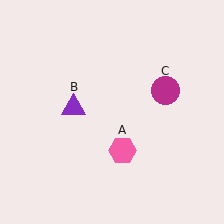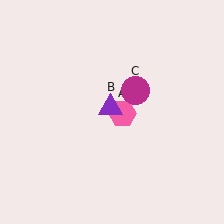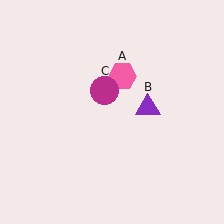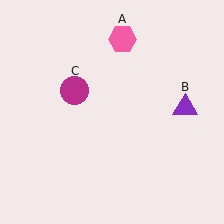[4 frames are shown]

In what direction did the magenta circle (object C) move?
The magenta circle (object C) moved left.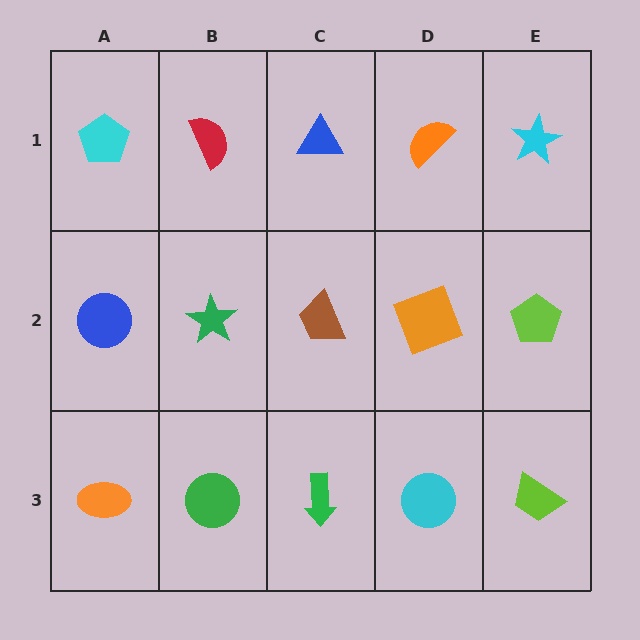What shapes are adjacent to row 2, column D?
An orange semicircle (row 1, column D), a cyan circle (row 3, column D), a brown trapezoid (row 2, column C), a lime pentagon (row 2, column E).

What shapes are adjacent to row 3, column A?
A blue circle (row 2, column A), a green circle (row 3, column B).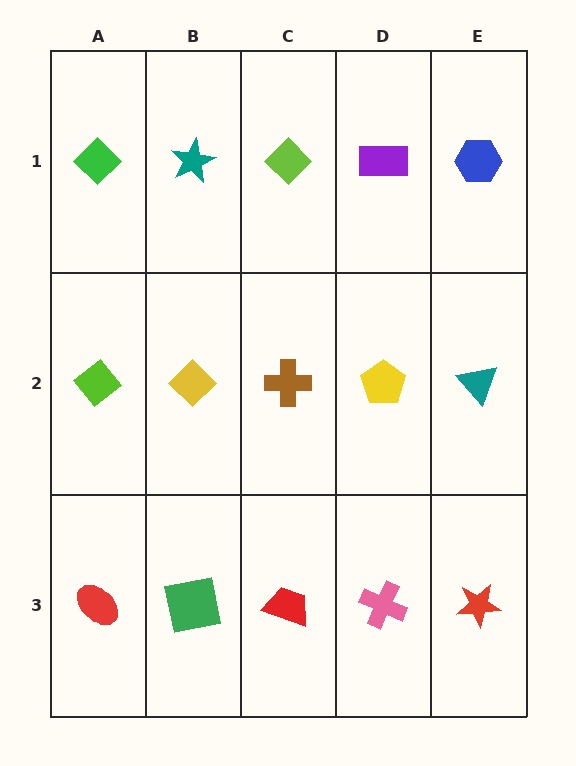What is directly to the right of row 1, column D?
A blue hexagon.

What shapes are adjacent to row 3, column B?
A yellow diamond (row 2, column B), a red ellipse (row 3, column A), a red trapezoid (row 3, column C).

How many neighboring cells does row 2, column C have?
4.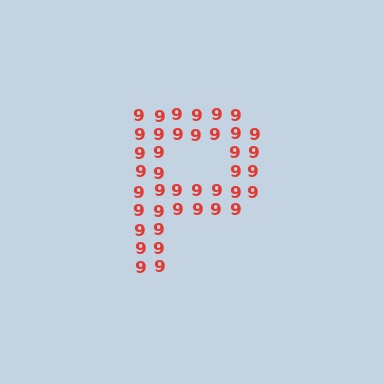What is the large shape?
The large shape is the letter P.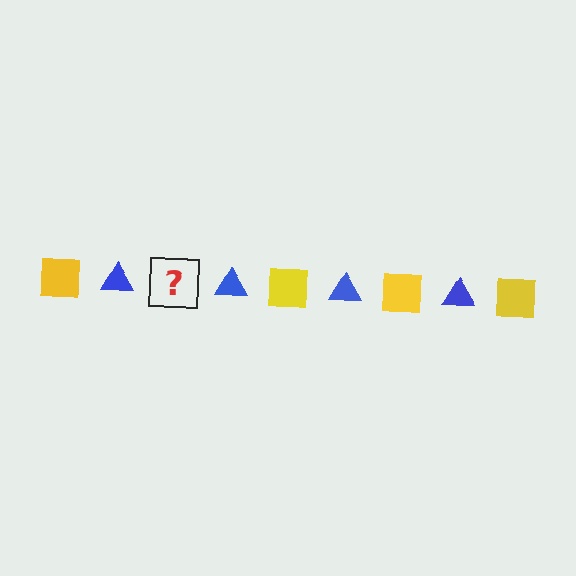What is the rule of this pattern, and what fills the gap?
The rule is that the pattern alternates between yellow square and blue triangle. The gap should be filled with a yellow square.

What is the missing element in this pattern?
The missing element is a yellow square.